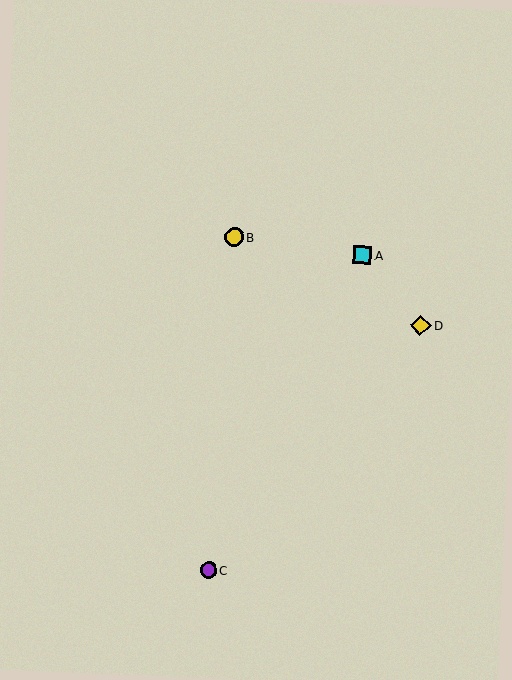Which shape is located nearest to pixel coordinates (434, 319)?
The yellow diamond (labeled D) at (421, 325) is nearest to that location.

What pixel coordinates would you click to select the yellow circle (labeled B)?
Click at (234, 237) to select the yellow circle B.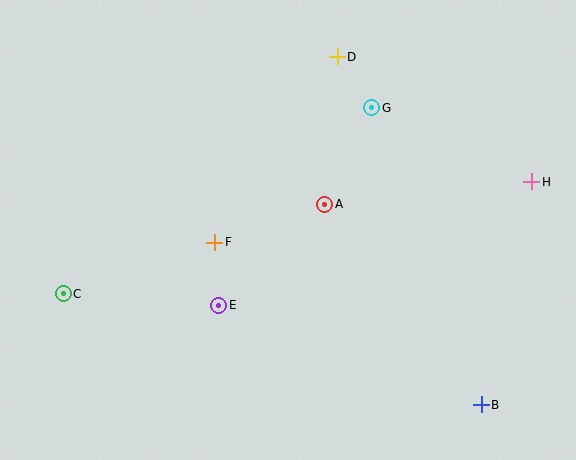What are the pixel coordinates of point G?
Point G is at (372, 108).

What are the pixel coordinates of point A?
Point A is at (325, 204).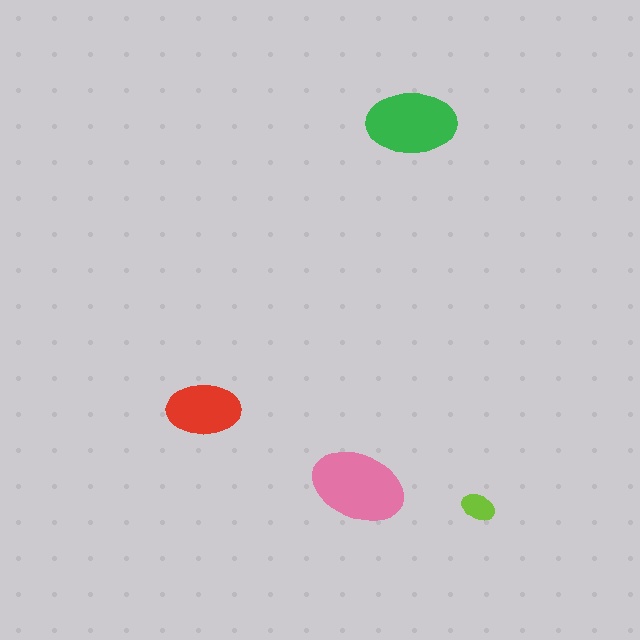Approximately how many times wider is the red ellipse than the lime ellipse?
About 2 times wider.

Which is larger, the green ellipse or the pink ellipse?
The pink one.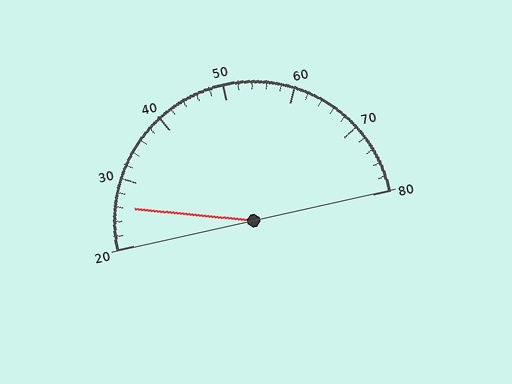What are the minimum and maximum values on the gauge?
The gauge ranges from 20 to 80.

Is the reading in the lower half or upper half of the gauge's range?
The reading is in the lower half of the range (20 to 80).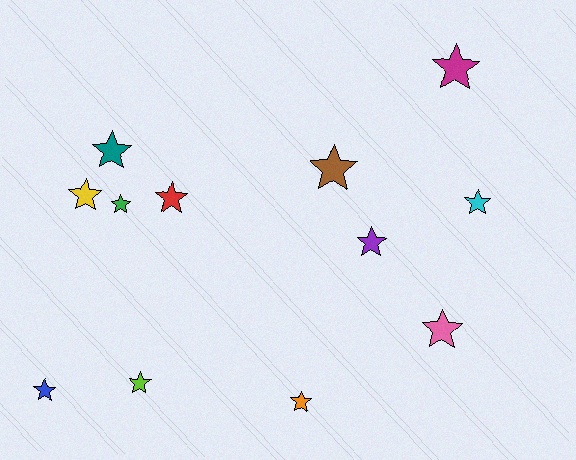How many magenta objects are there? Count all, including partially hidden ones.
There is 1 magenta object.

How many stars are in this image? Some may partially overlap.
There are 12 stars.